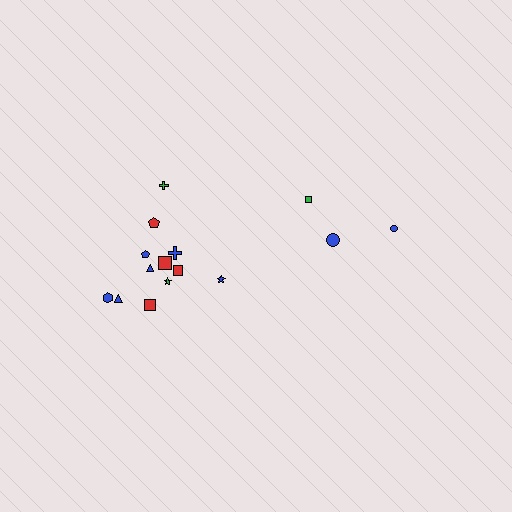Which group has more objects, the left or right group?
The left group.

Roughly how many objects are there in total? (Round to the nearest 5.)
Roughly 15 objects in total.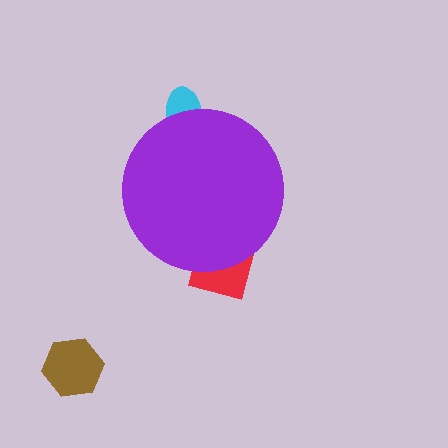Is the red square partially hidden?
Yes, the red square is partially hidden behind the purple circle.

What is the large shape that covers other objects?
A purple circle.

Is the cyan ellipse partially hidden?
Yes, the cyan ellipse is partially hidden behind the purple circle.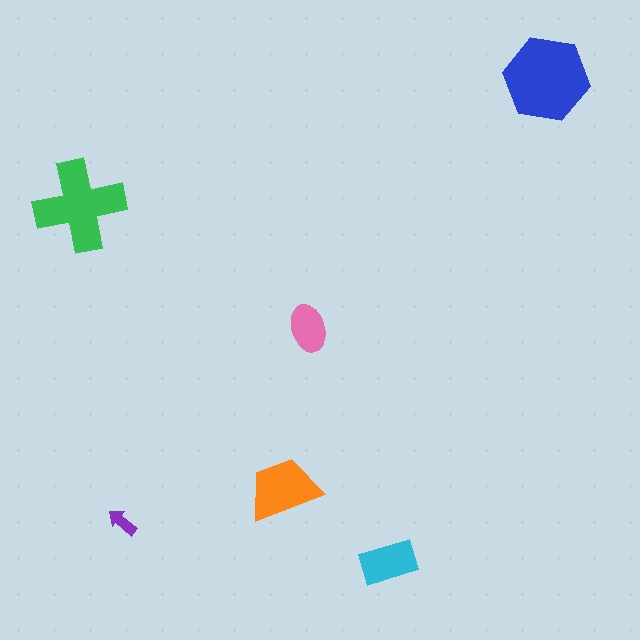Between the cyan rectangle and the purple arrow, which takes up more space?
The cyan rectangle.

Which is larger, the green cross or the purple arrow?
The green cross.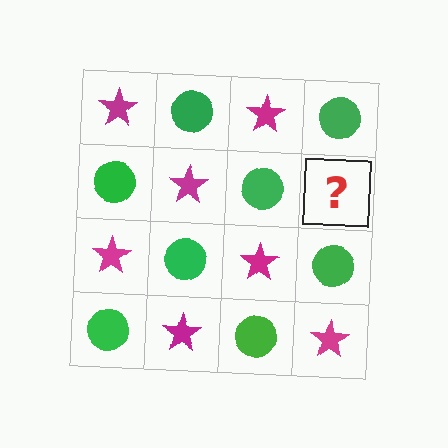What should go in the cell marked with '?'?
The missing cell should contain a magenta star.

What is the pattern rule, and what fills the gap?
The rule is that it alternates magenta star and green circle in a checkerboard pattern. The gap should be filled with a magenta star.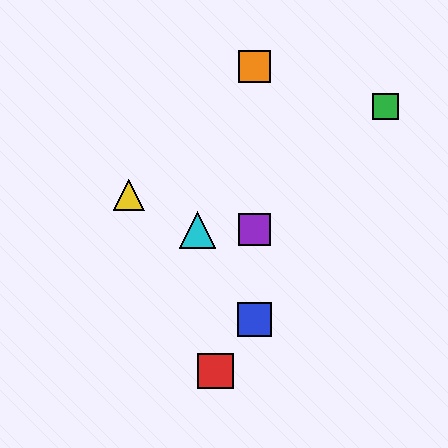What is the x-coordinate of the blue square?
The blue square is at x≈254.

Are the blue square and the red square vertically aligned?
No, the blue square is at x≈254 and the red square is at x≈216.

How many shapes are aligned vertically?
3 shapes (the blue square, the purple square, the orange square) are aligned vertically.